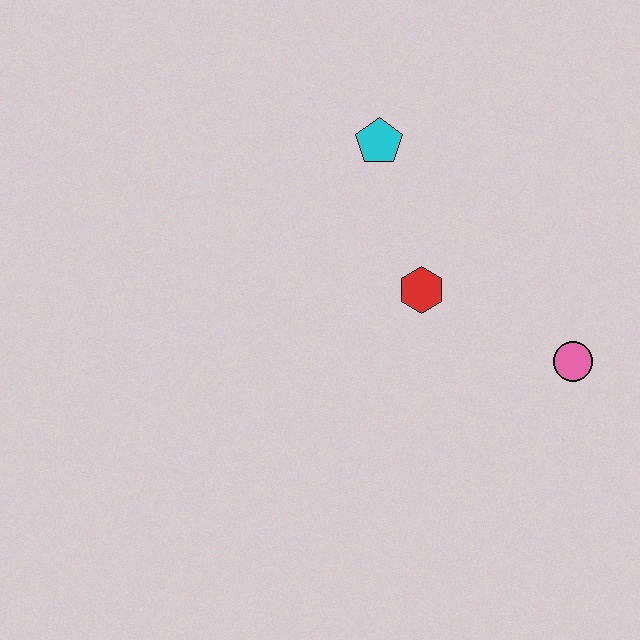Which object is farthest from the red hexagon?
The pink circle is farthest from the red hexagon.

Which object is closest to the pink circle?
The red hexagon is closest to the pink circle.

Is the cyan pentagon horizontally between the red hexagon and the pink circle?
No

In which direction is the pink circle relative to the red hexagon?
The pink circle is to the right of the red hexagon.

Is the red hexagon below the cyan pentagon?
Yes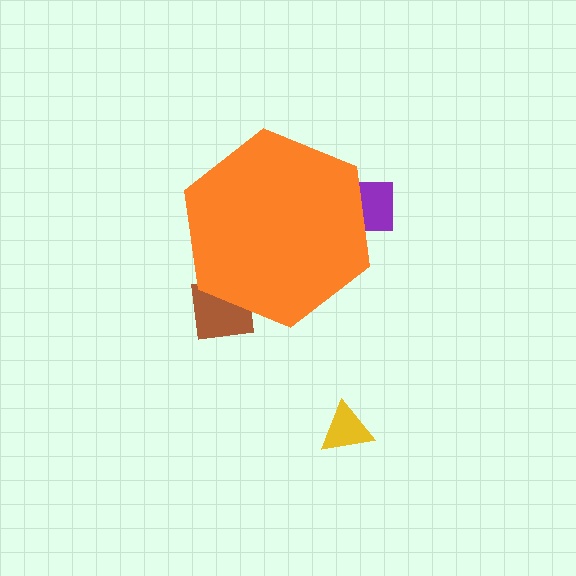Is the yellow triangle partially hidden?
No, the yellow triangle is fully visible.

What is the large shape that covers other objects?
An orange hexagon.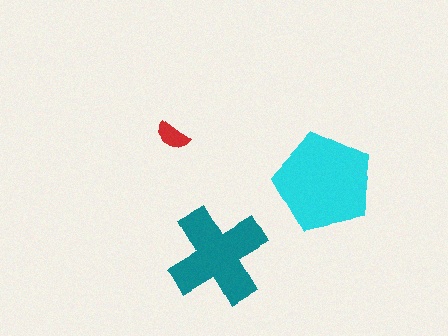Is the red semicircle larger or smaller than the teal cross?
Smaller.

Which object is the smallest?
The red semicircle.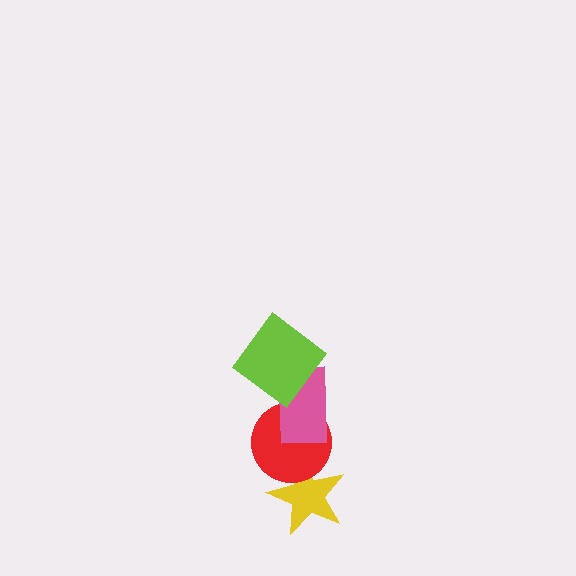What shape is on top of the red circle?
The pink rectangle is on top of the red circle.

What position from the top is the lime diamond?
The lime diamond is 1st from the top.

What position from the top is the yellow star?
The yellow star is 4th from the top.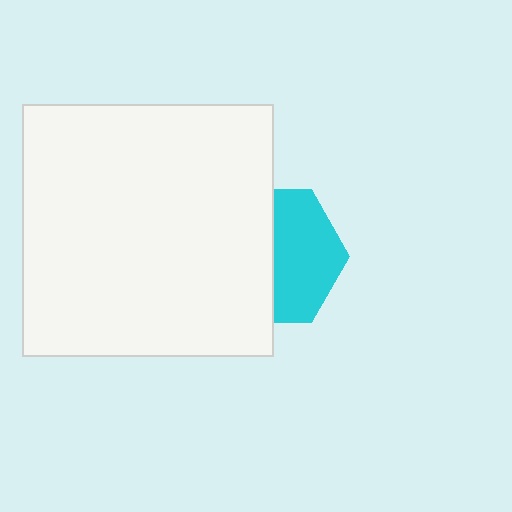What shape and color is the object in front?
The object in front is a white square.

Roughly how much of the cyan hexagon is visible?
About half of it is visible (roughly 49%).